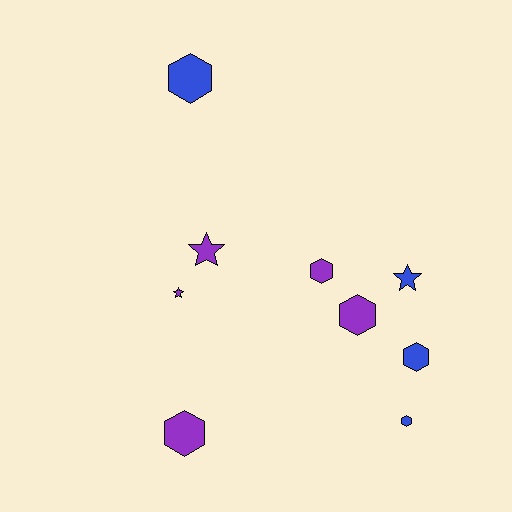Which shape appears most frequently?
Hexagon, with 6 objects.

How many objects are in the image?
There are 9 objects.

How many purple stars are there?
There are 2 purple stars.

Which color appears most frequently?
Purple, with 5 objects.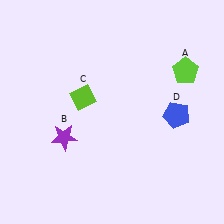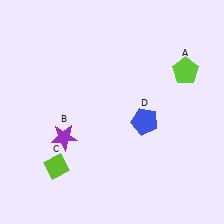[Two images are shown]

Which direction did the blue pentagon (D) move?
The blue pentagon (D) moved left.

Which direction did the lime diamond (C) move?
The lime diamond (C) moved down.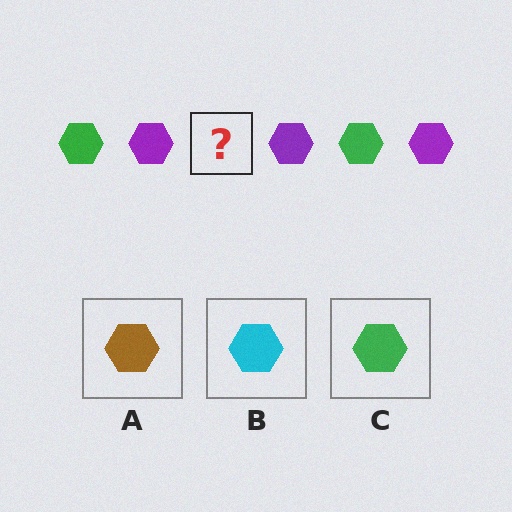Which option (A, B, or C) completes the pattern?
C.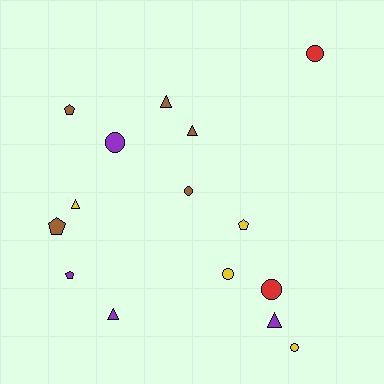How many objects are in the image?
There are 15 objects.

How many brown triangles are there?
There are 2 brown triangles.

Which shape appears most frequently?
Circle, with 6 objects.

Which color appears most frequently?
Brown, with 5 objects.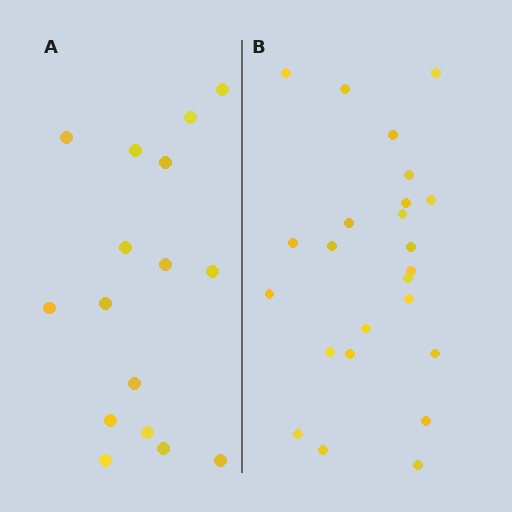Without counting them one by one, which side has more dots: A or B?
Region B (the right region) has more dots.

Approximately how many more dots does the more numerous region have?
Region B has roughly 8 or so more dots than region A.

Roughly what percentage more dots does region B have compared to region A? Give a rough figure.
About 50% more.